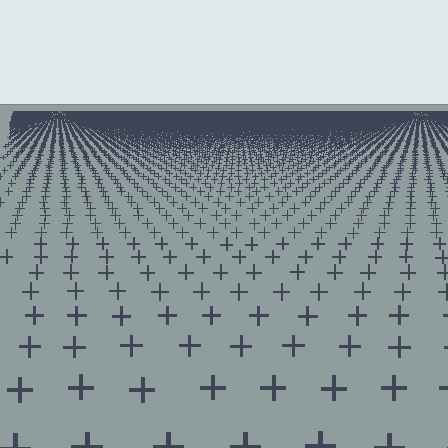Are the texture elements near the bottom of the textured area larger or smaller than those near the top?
Larger. Near the bottom, elements are closer to the viewer and appear at a bigger on-screen size.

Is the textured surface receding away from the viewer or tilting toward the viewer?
The surface is receding away from the viewer. Texture elements get smaller and denser toward the top.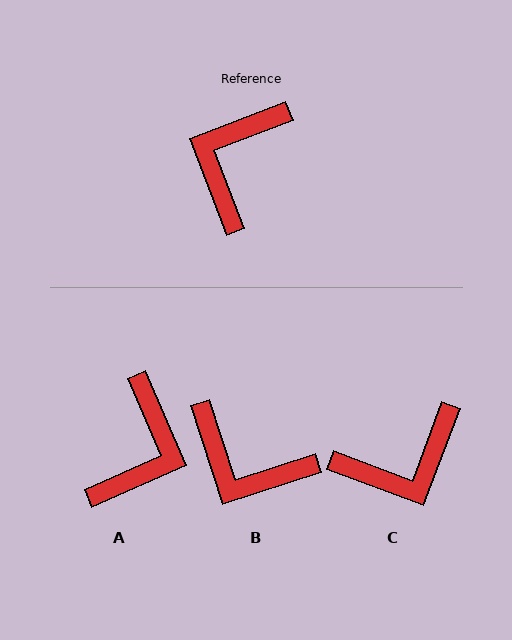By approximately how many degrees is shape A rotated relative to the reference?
Approximately 177 degrees clockwise.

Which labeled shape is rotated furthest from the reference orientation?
A, about 177 degrees away.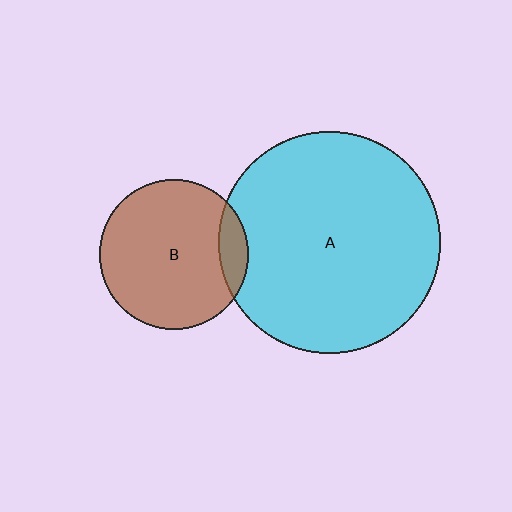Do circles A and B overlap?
Yes.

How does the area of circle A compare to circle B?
Approximately 2.2 times.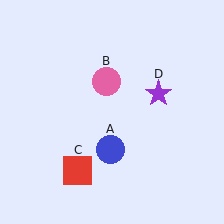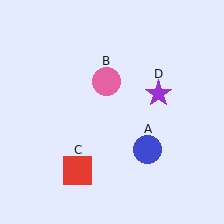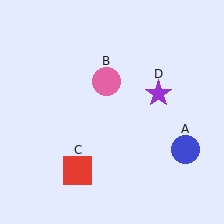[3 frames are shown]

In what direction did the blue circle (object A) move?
The blue circle (object A) moved right.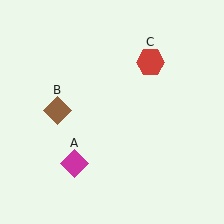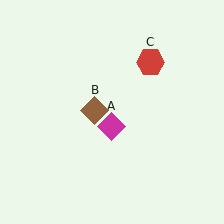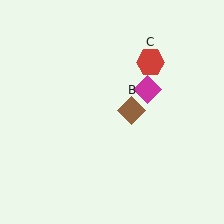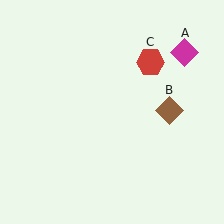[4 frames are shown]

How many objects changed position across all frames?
2 objects changed position: magenta diamond (object A), brown diamond (object B).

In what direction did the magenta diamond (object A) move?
The magenta diamond (object A) moved up and to the right.